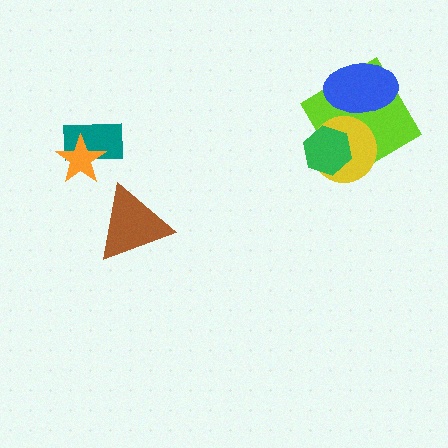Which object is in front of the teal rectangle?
The orange star is in front of the teal rectangle.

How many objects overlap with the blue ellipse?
1 object overlaps with the blue ellipse.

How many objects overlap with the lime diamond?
3 objects overlap with the lime diamond.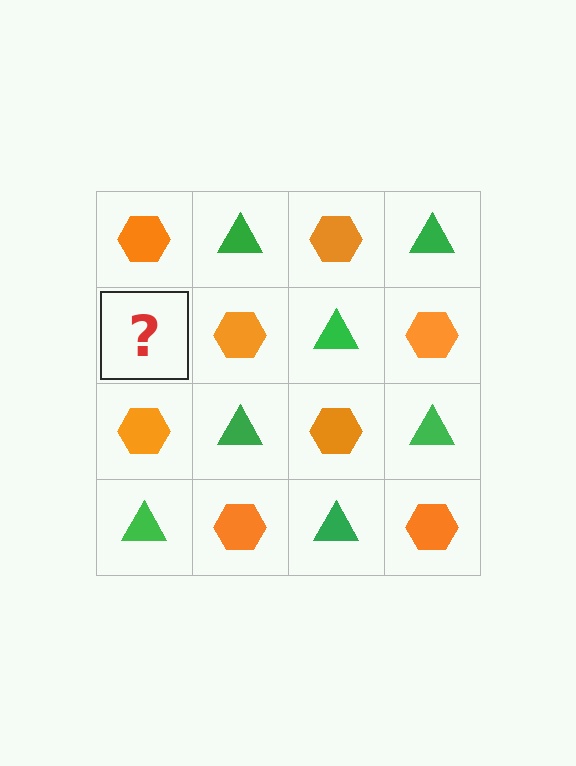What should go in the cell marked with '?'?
The missing cell should contain a green triangle.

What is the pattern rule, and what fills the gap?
The rule is that it alternates orange hexagon and green triangle in a checkerboard pattern. The gap should be filled with a green triangle.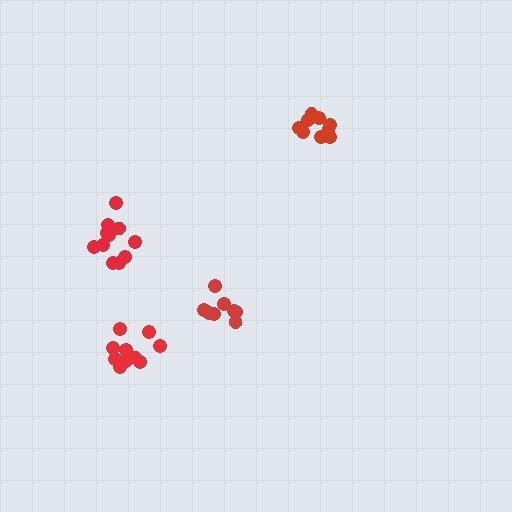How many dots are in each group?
Group 1: 9 dots, Group 2: 8 dots, Group 3: 11 dots, Group 4: 12 dots (40 total).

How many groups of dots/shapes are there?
There are 4 groups.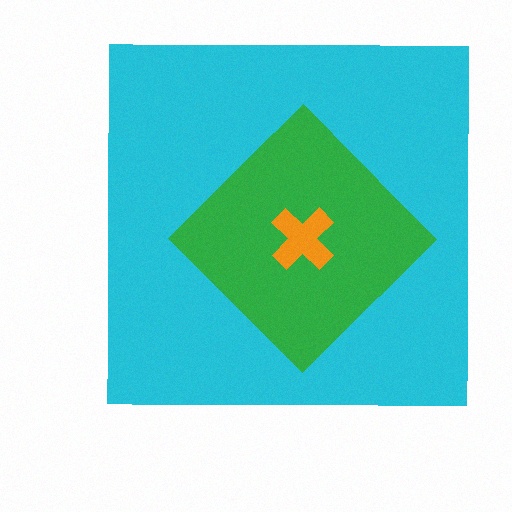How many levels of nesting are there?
3.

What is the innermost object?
The orange cross.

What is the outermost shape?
The cyan square.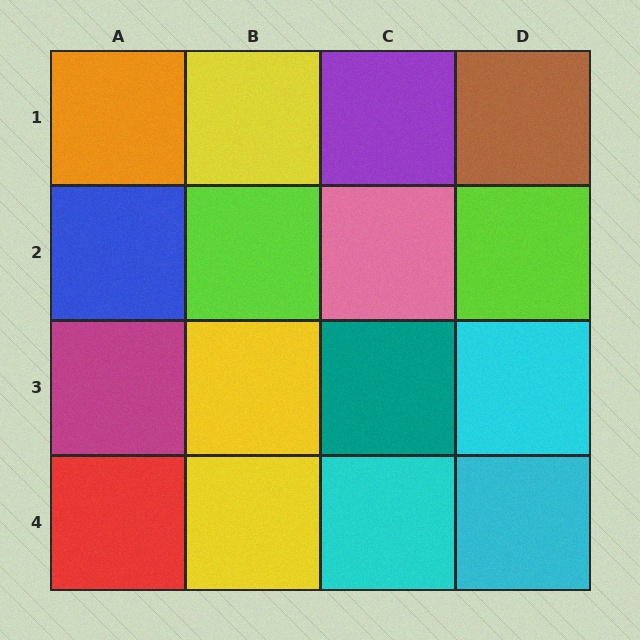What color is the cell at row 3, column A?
Magenta.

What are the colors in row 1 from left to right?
Orange, yellow, purple, brown.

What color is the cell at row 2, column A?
Blue.